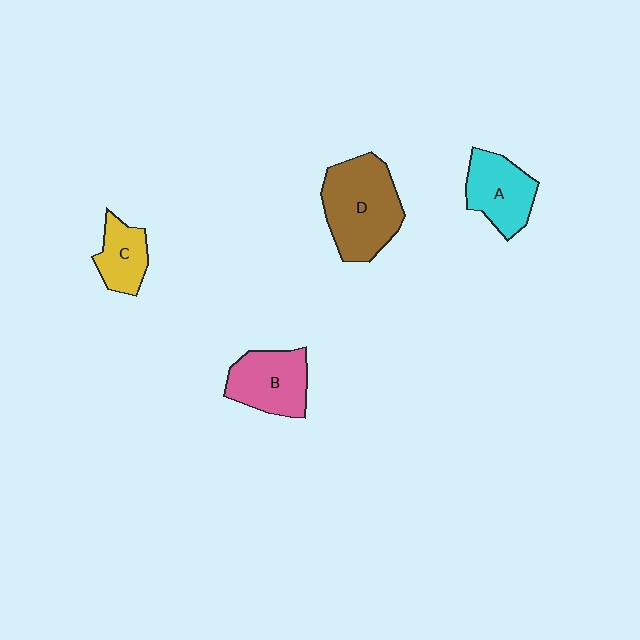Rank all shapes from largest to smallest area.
From largest to smallest: D (brown), B (pink), A (cyan), C (yellow).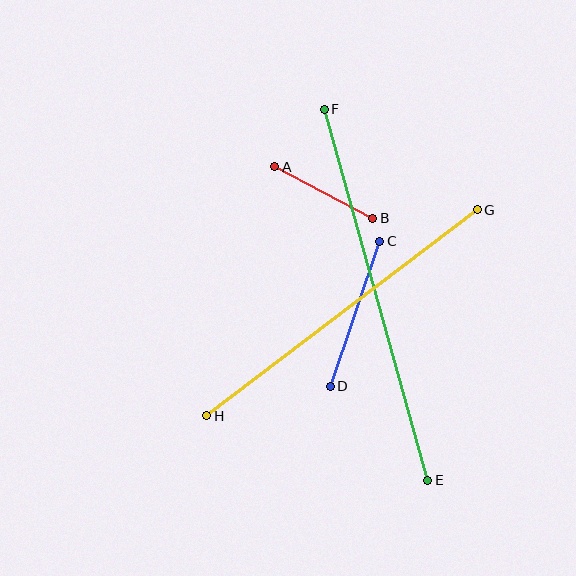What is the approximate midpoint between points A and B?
The midpoint is at approximately (324, 193) pixels.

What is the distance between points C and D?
The distance is approximately 153 pixels.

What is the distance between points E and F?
The distance is approximately 385 pixels.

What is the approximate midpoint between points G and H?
The midpoint is at approximately (342, 313) pixels.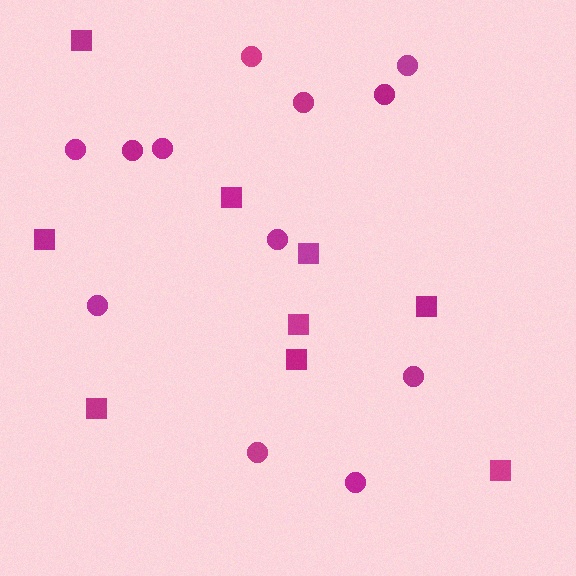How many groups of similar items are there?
There are 2 groups: one group of circles (12) and one group of squares (9).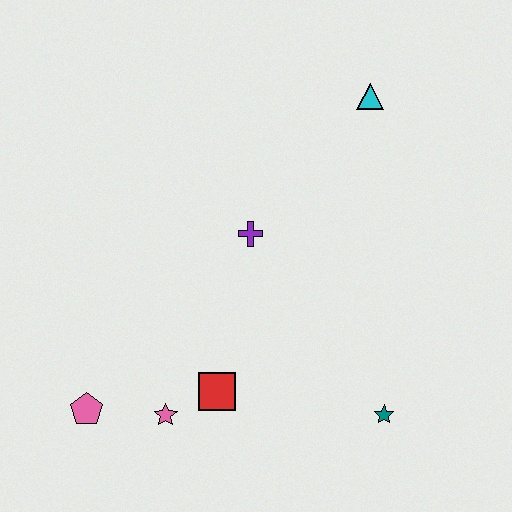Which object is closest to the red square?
The pink star is closest to the red square.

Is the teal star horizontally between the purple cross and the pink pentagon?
No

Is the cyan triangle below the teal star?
No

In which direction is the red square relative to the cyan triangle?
The red square is below the cyan triangle.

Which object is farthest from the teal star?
The cyan triangle is farthest from the teal star.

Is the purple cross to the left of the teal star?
Yes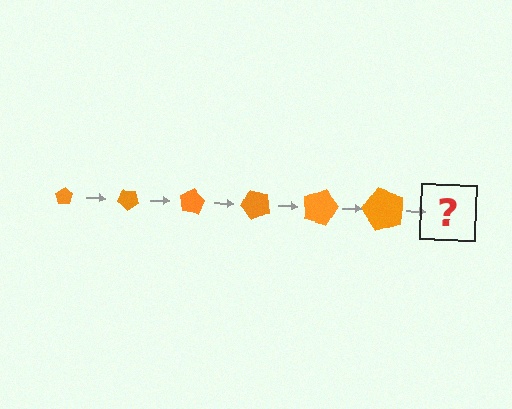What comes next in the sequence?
The next element should be a pentagon, larger than the previous one and rotated 240 degrees from the start.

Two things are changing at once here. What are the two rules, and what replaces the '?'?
The two rules are that the pentagon grows larger each step and it rotates 40 degrees each step. The '?' should be a pentagon, larger than the previous one and rotated 240 degrees from the start.